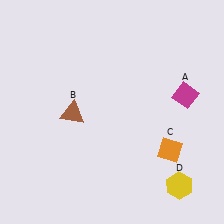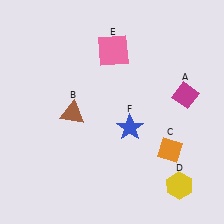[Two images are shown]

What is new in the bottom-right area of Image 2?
A blue star (F) was added in the bottom-right area of Image 2.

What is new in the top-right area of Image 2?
A pink square (E) was added in the top-right area of Image 2.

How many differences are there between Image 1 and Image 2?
There are 2 differences between the two images.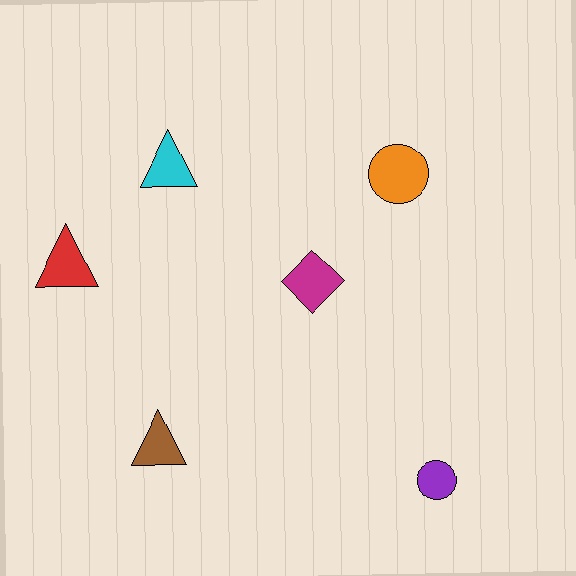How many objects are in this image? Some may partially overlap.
There are 6 objects.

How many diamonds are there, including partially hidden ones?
There is 1 diamond.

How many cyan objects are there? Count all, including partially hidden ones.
There is 1 cyan object.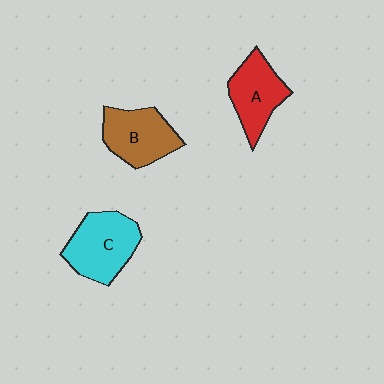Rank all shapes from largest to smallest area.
From largest to smallest: C (cyan), B (brown), A (red).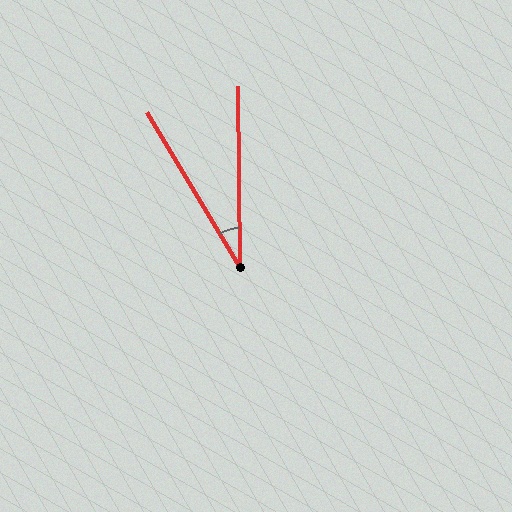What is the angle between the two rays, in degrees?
Approximately 30 degrees.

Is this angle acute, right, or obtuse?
It is acute.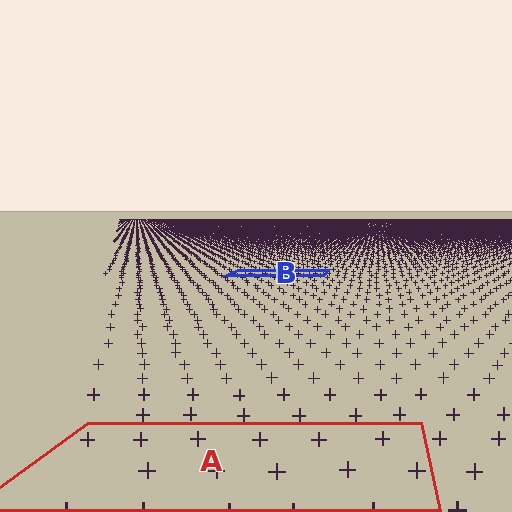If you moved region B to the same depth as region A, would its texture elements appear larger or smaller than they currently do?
They would appear larger. At a closer depth, the same texture elements are projected at a bigger on-screen size.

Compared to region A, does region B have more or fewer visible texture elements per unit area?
Region B has more texture elements per unit area — they are packed more densely because it is farther away.